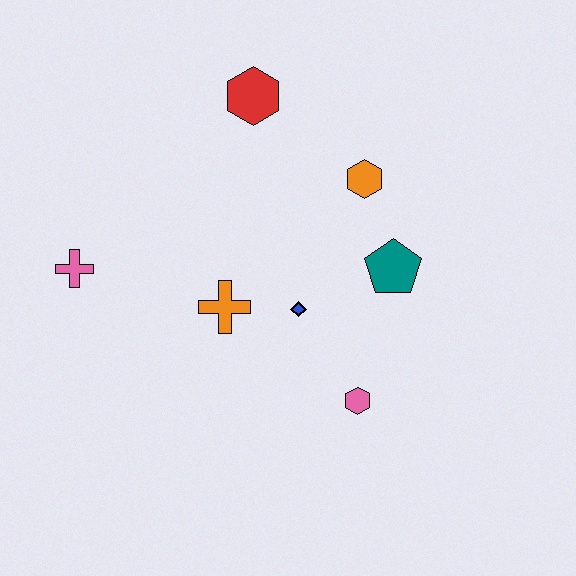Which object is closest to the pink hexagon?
The blue diamond is closest to the pink hexagon.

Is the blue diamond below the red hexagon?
Yes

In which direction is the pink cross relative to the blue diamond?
The pink cross is to the left of the blue diamond.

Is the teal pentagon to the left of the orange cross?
No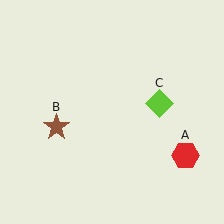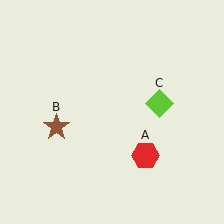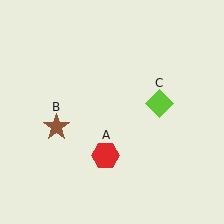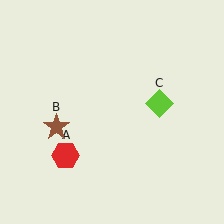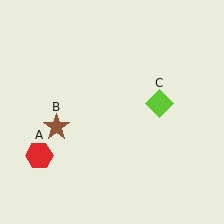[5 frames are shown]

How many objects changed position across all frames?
1 object changed position: red hexagon (object A).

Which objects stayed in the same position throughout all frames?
Brown star (object B) and lime diamond (object C) remained stationary.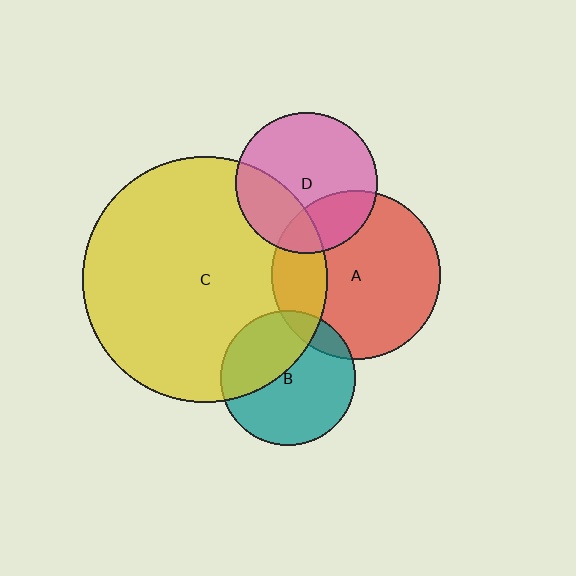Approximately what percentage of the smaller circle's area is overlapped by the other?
Approximately 25%.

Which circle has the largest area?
Circle C (yellow).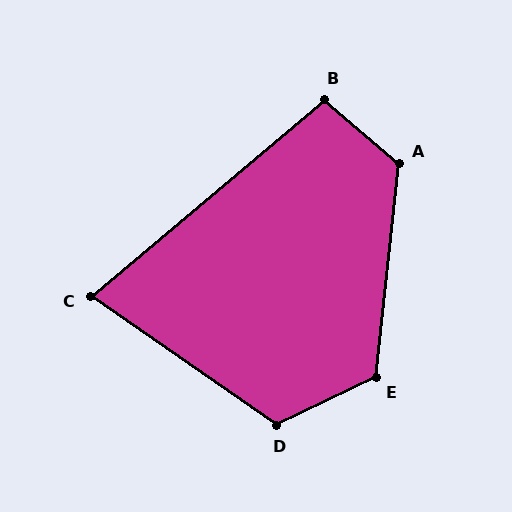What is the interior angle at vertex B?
Approximately 99 degrees (obtuse).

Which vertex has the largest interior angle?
A, at approximately 124 degrees.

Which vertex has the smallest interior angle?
C, at approximately 75 degrees.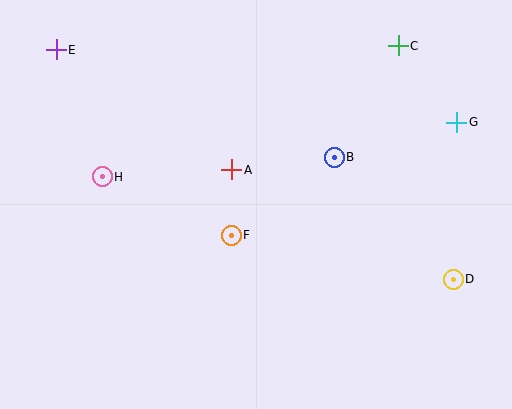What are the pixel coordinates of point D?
Point D is at (453, 279).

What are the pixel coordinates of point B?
Point B is at (334, 157).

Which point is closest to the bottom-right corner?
Point D is closest to the bottom-right corner.